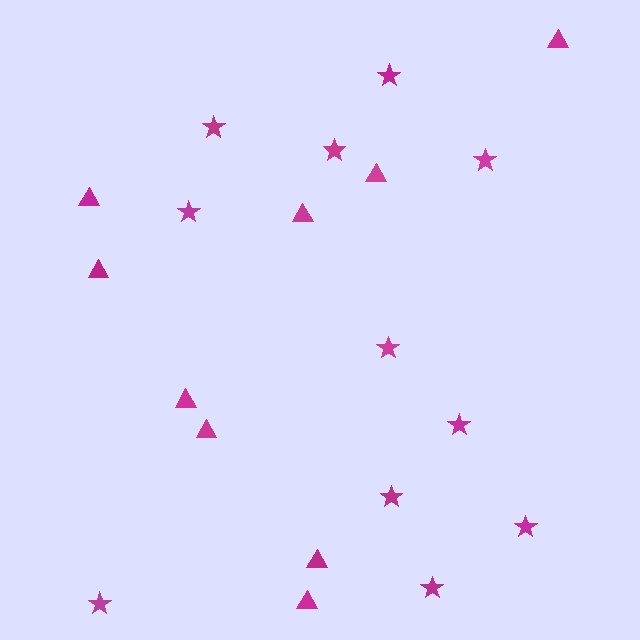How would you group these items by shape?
There are 2 groups: one group of triangles (9) and one group of stars (11).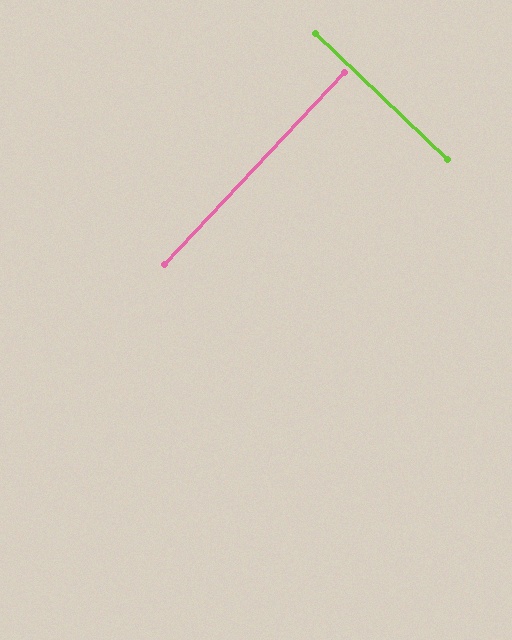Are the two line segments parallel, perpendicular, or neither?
Perpendicular — they meet at approximately 90°.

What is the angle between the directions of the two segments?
Approximately 90 degrees.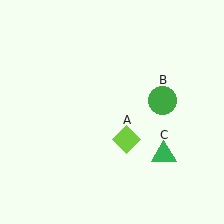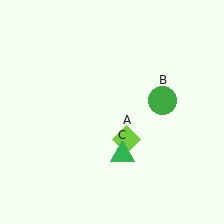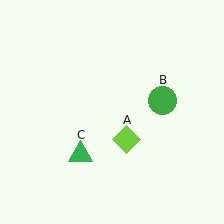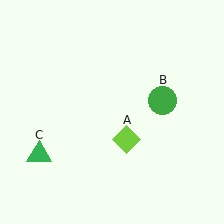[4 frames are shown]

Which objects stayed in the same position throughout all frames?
Lime diamond (object A) and green circle (object B) remained stationary.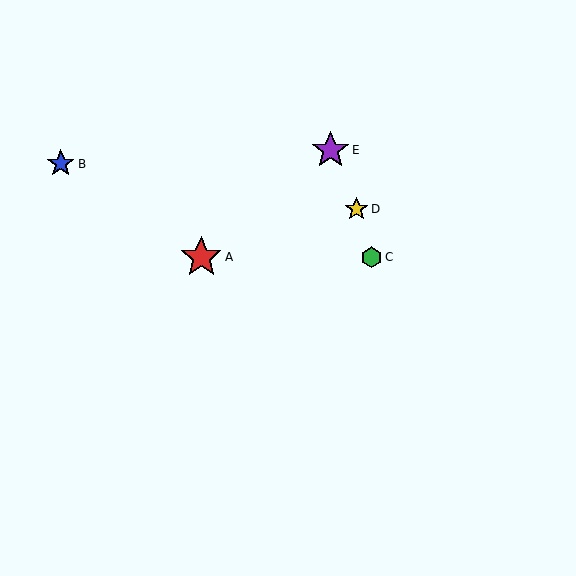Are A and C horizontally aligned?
Yes, both are at y≈257.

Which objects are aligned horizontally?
Objects A, C are aligned horizontally.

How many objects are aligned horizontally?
2 objects (A, C) are aligned horizontally.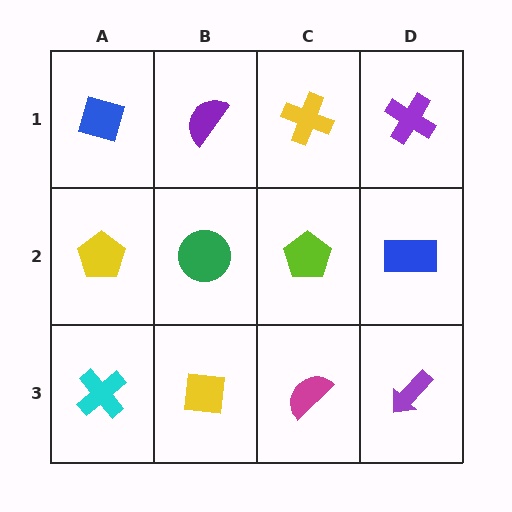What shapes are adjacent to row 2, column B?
A purple semicircle (row 1, column B), a yellow square (row 3, column B), a yellow pentagon (row 2, column A), a lime pentagon (row 2, column C).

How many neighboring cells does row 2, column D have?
3.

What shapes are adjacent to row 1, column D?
A blue rectangle (row 2, column D), a yellow cross (row 1, column C).